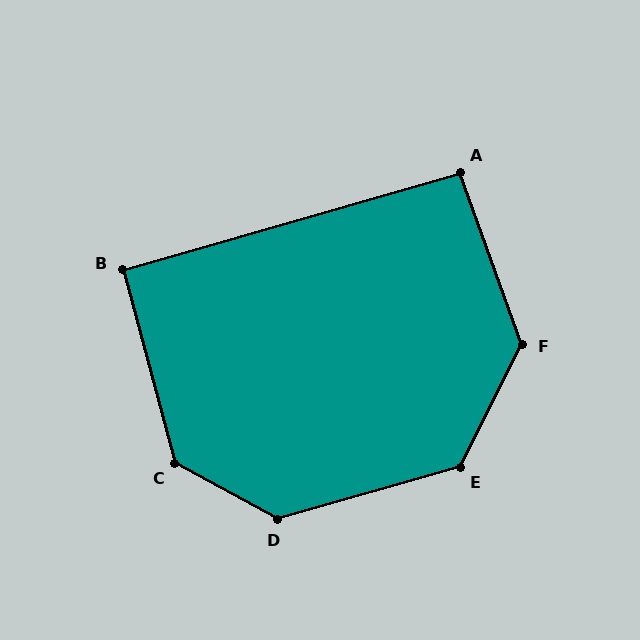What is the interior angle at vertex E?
Approximately 132 degrees (obtuse).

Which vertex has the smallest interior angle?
B, at approximately 91 degrees.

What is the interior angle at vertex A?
Approximately 94 degrees (approximately right).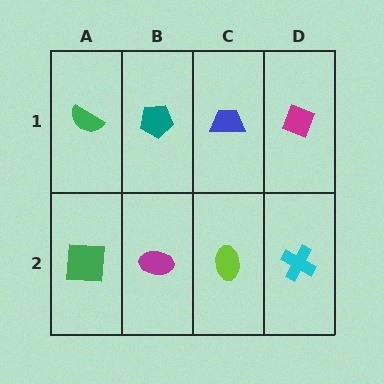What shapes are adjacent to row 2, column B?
A teal pentagon (row 1, column B), a green square (row 2, column A), a lime ellipse (row 2, column C).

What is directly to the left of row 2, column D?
A lime ellipse.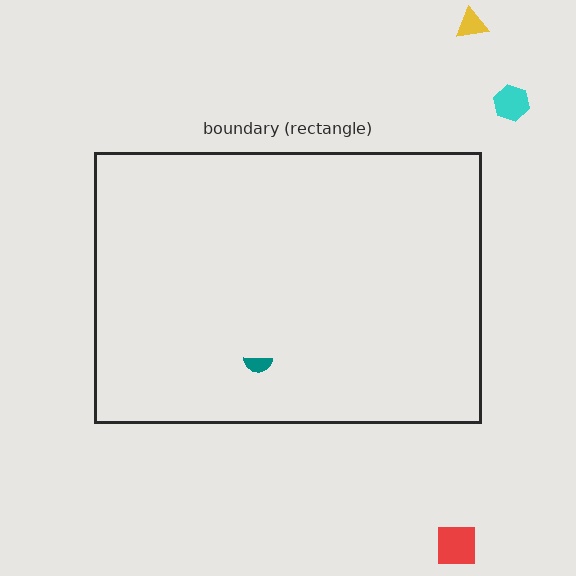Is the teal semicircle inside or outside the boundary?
Inside.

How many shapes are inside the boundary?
1 inside, 3 outside.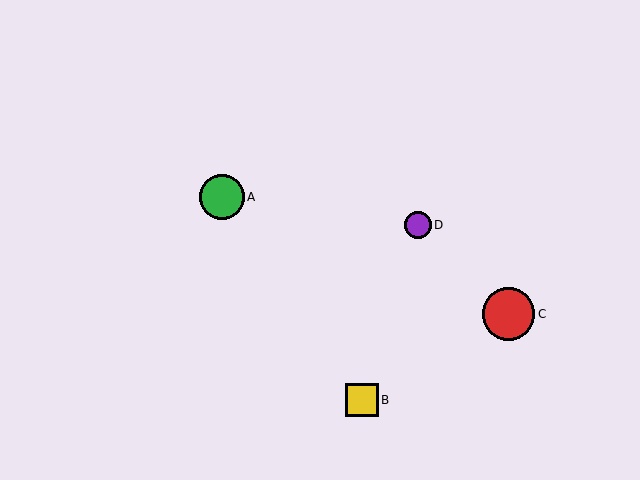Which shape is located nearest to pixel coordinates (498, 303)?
The red circle (labeled C) at (509, 314) is nearest to that location.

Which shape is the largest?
The red circle (labeled C) is the largest.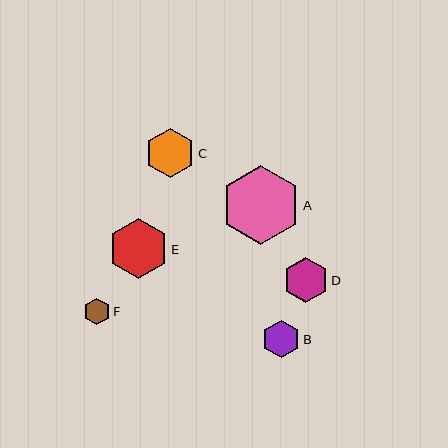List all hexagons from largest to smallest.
From largest to smallest: A, E, C, D, B, F.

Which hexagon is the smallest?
Hexagon F is the smallest with a size of approximately 27 pixels.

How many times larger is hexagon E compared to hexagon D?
Hexagon E is approximately 1.3 times the size of hexagon D.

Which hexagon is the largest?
Hexagon A is the largest with a size of approximately 79 pixels.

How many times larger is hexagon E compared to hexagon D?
Hexagon E is approximately 1.3 times the size of hexagon D.